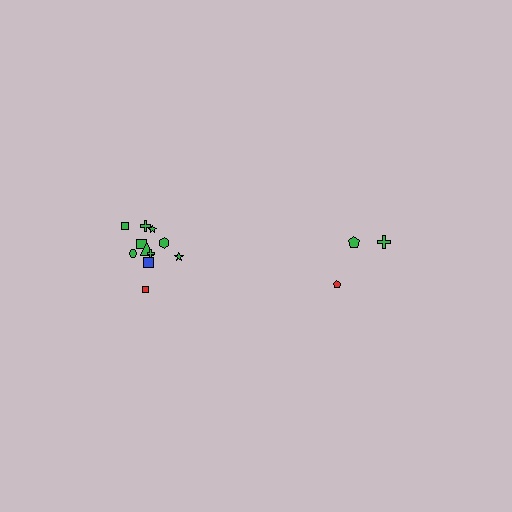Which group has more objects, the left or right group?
The left group.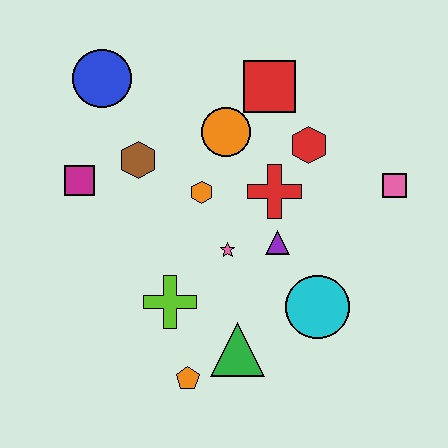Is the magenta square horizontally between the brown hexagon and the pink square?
No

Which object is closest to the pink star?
The purple triangle is closest to the pink star.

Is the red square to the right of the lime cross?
Yes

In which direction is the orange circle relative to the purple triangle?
The orange circle is above the purple triangle.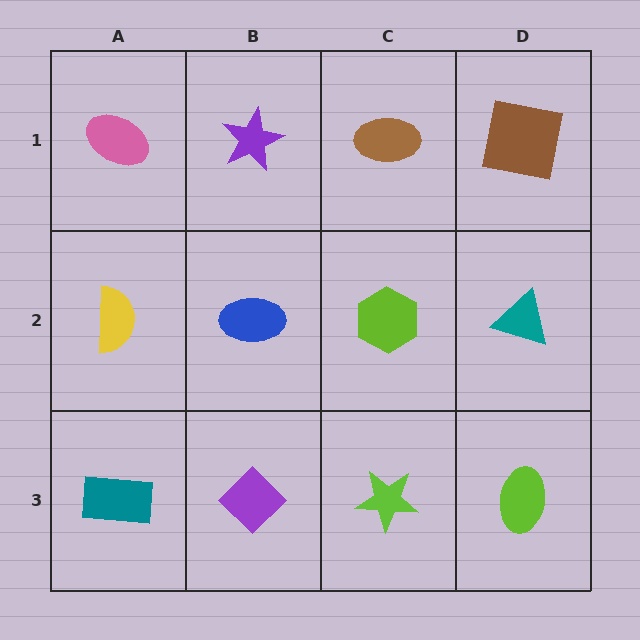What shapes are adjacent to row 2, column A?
A pink ellipse (row 1, column A), a teal rectangle (row 3, column A), a blue ellipse (row 2, column B).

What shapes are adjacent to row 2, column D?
A brown square (row 1, column D), a lime ellipse (row 3, column D), a lime hexagon (row 2, column C).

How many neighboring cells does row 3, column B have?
3.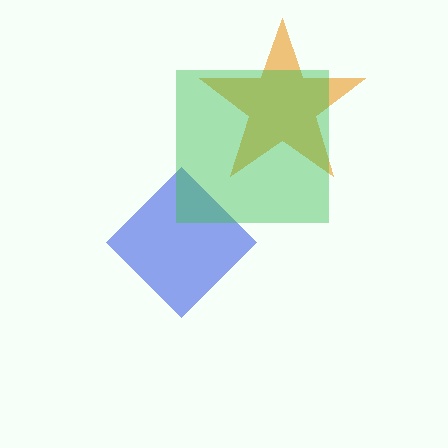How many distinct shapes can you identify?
There are 3 distinct shapes: a blue diamond, an orange star, a green square.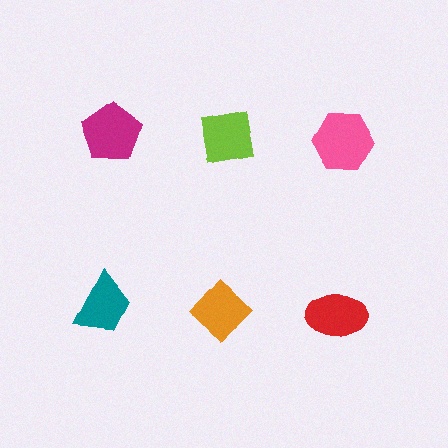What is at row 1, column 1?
A magenta pentagon.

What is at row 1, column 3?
A pink hexagon.